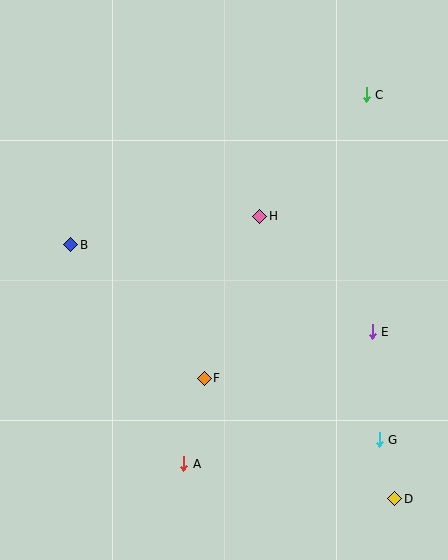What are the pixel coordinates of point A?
Point A is at (184, 464).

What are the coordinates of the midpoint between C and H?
The midpoint between C and H is at (313, 156).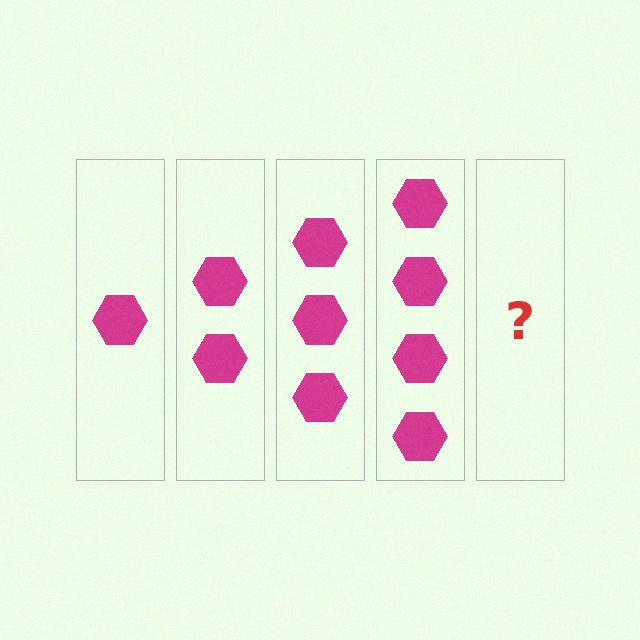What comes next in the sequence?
The next element should be 5 hexagons.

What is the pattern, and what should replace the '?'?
The pattern is that each step adds one more hexagon. The '?' should be 5 hexagons.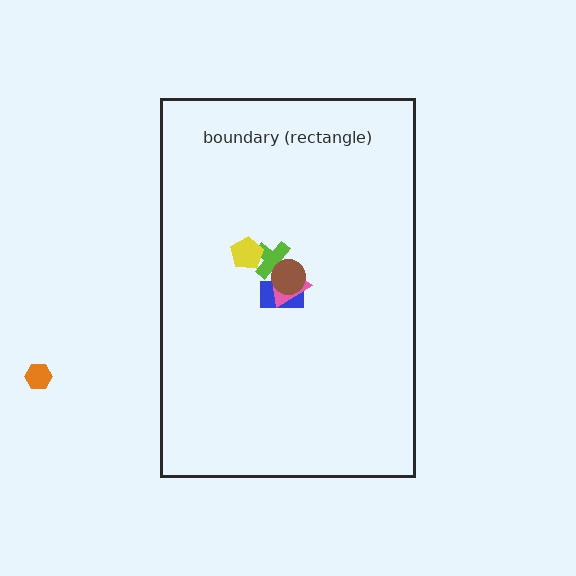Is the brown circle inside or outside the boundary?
Inside.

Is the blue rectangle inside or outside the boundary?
Inside.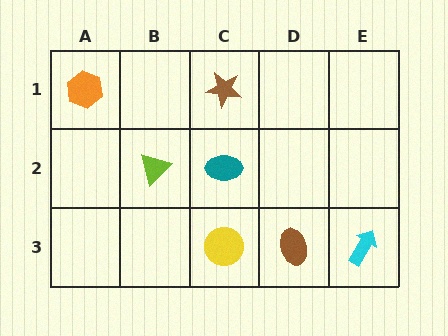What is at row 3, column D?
A brown ellipse.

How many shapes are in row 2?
2 shapes.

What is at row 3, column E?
A cyan arrow.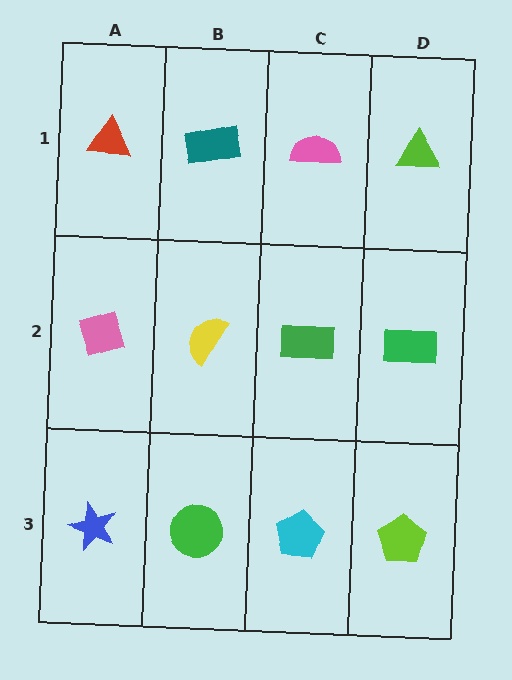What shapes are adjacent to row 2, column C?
A pink semicircle (row 1, column C), a cyan pentagon (row 3, column C), a yellow semicircle (row 2, column B), a green rectangle (row 2, column D).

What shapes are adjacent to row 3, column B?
A yellow semicircle (row 2, column B), a blue star (row 3, column A), a cyan pentagon (row 3, column C).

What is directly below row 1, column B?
A yellow semicircle.